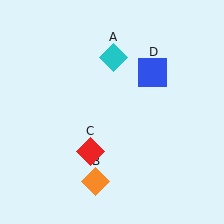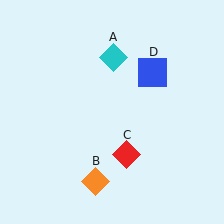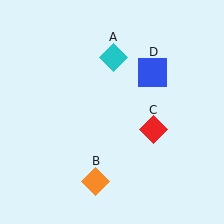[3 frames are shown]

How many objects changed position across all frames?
1 object changed position: red diamond (object C).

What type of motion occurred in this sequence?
The red diamond (object C) rotated counterclockwise around the center of the scene.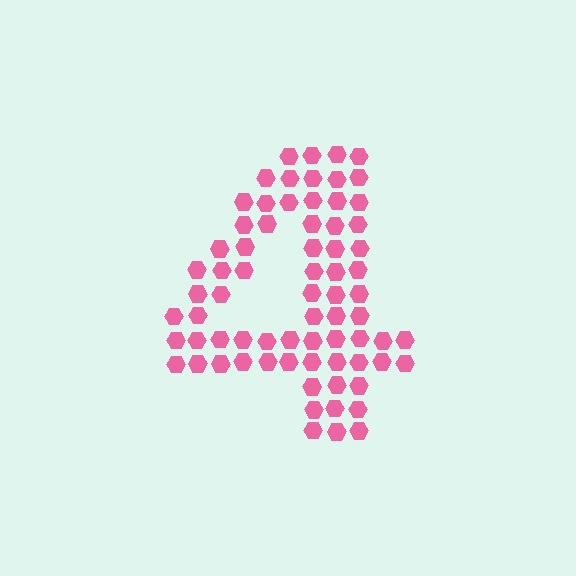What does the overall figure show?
The overall figure shows the digit 4.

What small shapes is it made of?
It is made of small hexagons.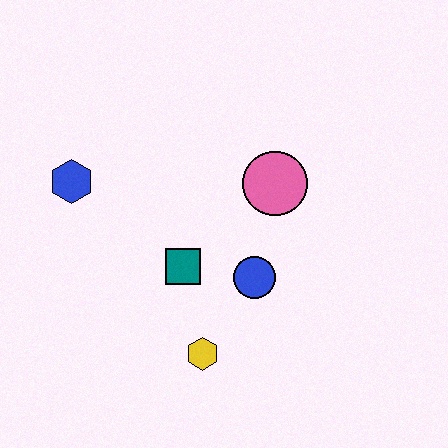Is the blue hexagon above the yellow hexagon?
Yes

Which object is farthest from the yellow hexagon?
The blue hexagon is farthest from the yellow hexagon.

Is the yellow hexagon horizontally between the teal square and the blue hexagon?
No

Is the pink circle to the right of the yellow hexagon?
Yes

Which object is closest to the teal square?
The blue circle is closest to the teal square.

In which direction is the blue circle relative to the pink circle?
The blue circle is below the pink circle.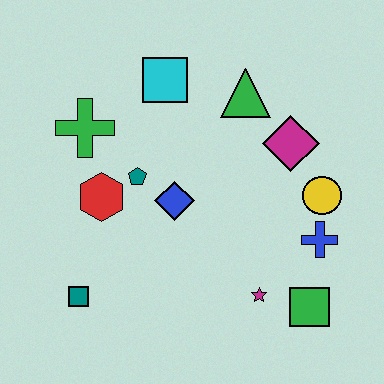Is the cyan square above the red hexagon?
Yes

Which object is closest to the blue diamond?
The teal pentagon is closest to the blue diamond.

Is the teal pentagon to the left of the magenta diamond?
Yes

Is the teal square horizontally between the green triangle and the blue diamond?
No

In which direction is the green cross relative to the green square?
The green cross is to the left of the green square.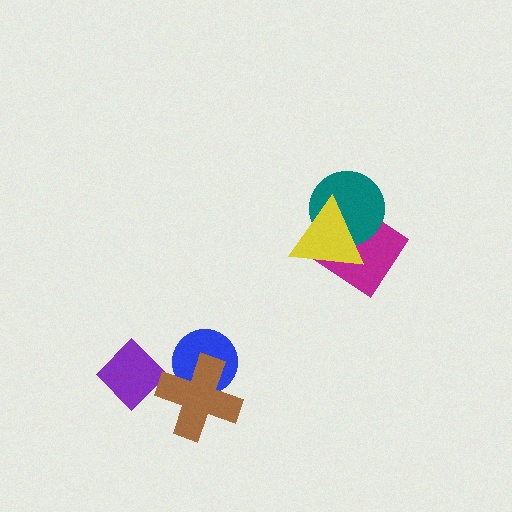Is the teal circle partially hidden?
Yes, it is partially covered by another shape.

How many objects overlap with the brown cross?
1 object overlaps with the brown cross.